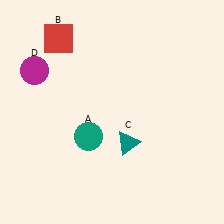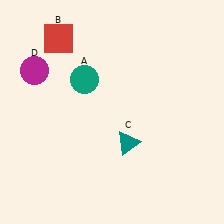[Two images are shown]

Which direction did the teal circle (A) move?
The teal circle (A) moved up.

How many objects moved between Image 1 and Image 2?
1 object moved between the two images.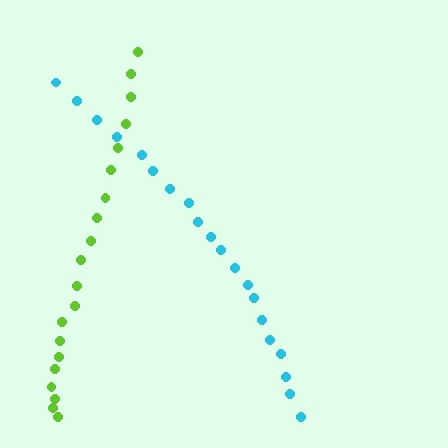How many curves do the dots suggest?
There are 2 distinct paths.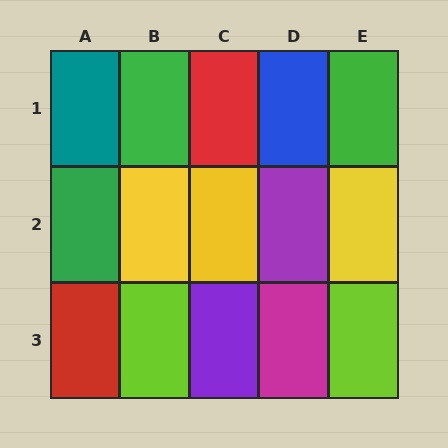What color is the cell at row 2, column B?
Yellow.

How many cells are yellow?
3 cells are yellow.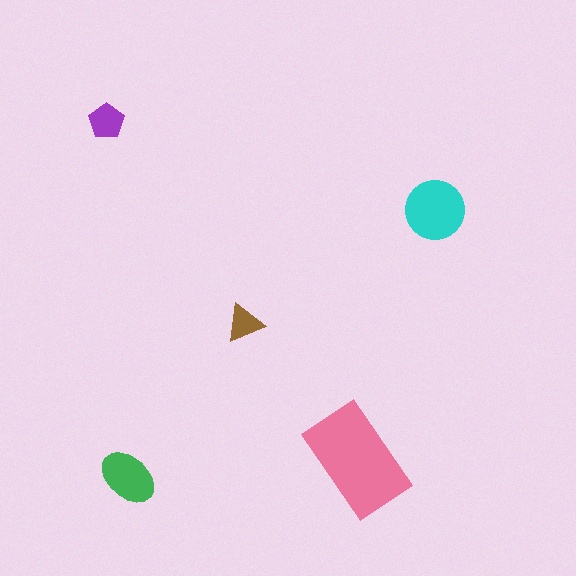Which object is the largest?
The pink rectangle.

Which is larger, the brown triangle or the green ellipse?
The green ellipse.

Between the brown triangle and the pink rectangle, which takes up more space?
The pink rectangle.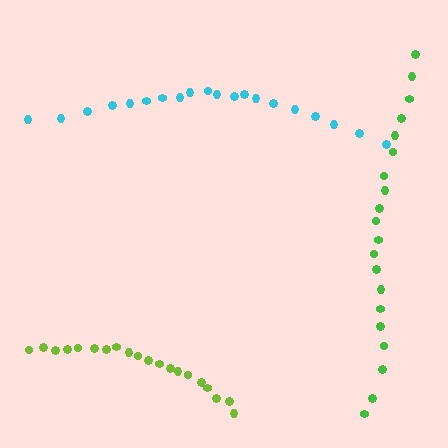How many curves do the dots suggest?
There are 3 distinct paths.